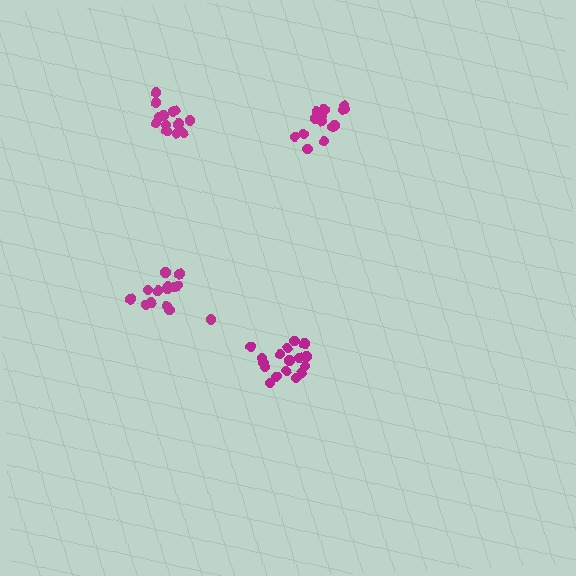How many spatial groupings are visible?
There are 4 spatial groupings.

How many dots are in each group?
Group 1: 15 dots, Group 2: 17 dots, Group 3: 14 dots, Group 4: 14 dots (60 total).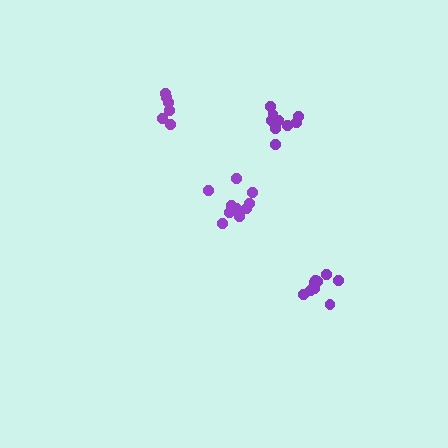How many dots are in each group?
Group 1: 9 dots, Group 2: 9 dots, Group 3: 6 dots, Group 4: 10 dots (34 total).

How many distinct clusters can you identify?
There are 4 distinct clusters.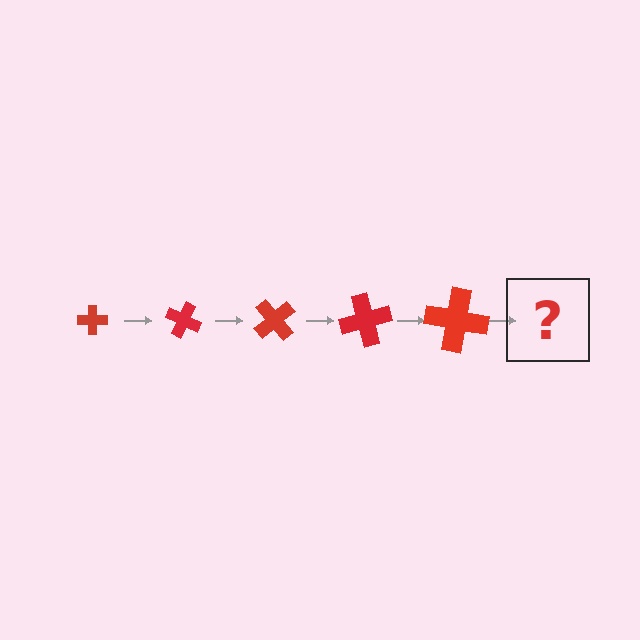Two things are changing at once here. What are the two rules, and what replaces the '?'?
The two rules are that the cross grows larger each step and it rotates 25 degrees each step. The '?' should be a cross, larger than the previous one and rotated 125 degrees from the start.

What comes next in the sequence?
The next element should be a cross, larger than the previous one and rotated 125 degrees from the start.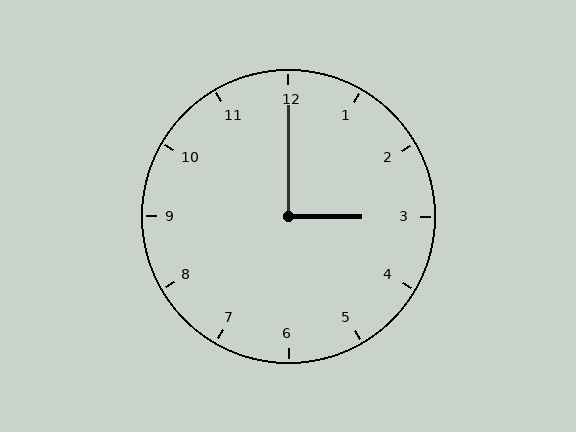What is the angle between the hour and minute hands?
Approximately 90 degrees.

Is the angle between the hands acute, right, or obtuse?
It is right.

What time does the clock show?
3:00.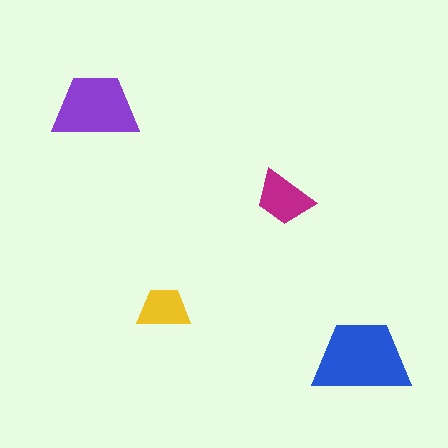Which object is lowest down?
The blue trapezoid is bottommost.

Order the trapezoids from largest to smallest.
the blue one, the purple one, the magenta one, the yellow one.